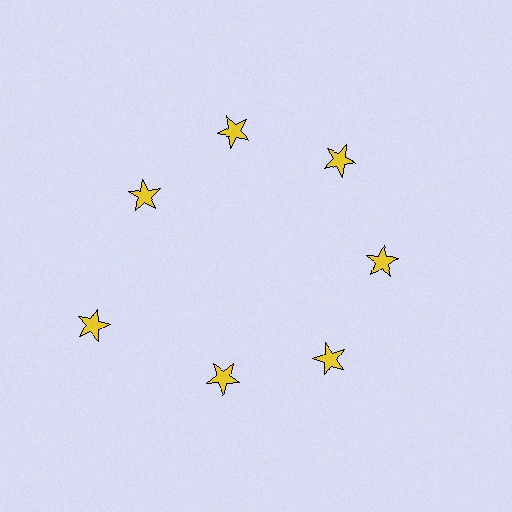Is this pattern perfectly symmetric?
No. The 7 yellow stars are arranged in a ring, but one element near the 8 o'clock position is pushed outward from the center, breaking the 7-fold rotational symmetry.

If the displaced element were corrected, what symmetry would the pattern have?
It would have 7-fold rotational symmetry — the pattern would map onto itself every 51 degrees.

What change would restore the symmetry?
The symmetry would be restored by moving it inward, back onto the ring so that all 7 stars sit at equal angles and equal distance from the center.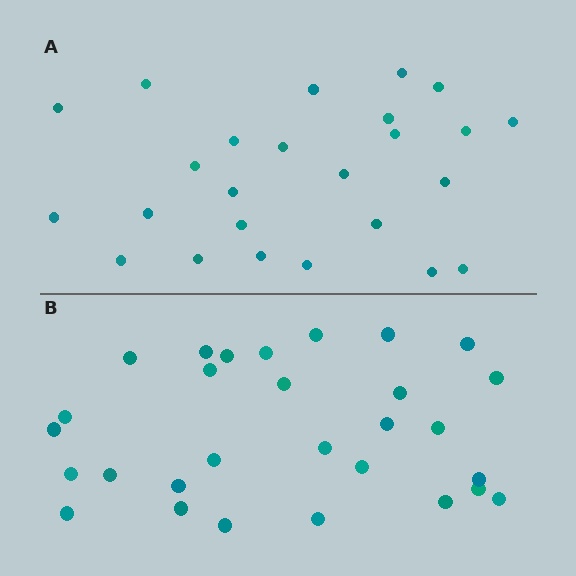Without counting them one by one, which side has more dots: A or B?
Region B (the bottom region) has more dots.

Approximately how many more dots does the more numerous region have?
Region B has about 4 more dots than region A.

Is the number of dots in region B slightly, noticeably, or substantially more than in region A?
Region B has only slightly more — the two regions are fairly close. The ratio is roughly 1.2 to 1.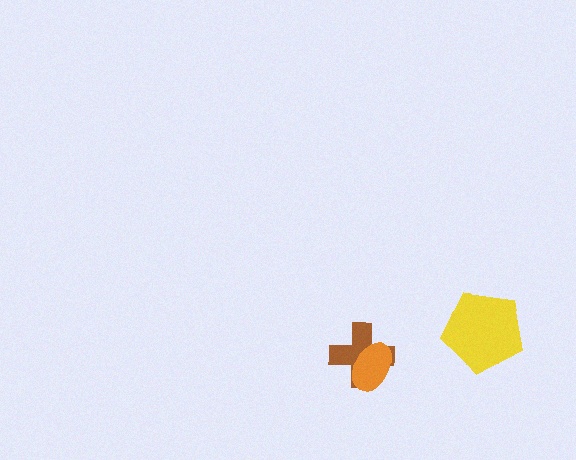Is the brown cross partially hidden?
Yes, it is partially covered by another shape.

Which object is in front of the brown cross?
The orange ellipse is in front of the brown cross.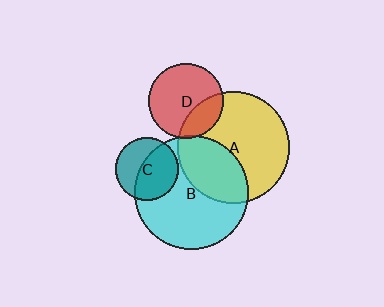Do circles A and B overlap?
Yes.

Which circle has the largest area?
Circle B (cyan).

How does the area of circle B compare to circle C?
Approximately 3.3 times.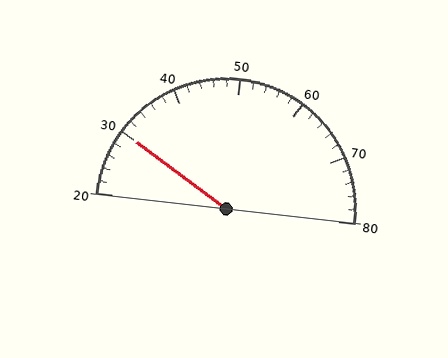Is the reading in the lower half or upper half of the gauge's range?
The reading is in the lower half of the range (20 to 80).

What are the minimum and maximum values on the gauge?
The gauge ranges from 20 to 80.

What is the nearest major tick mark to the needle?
The nearest major tick mark is 30.